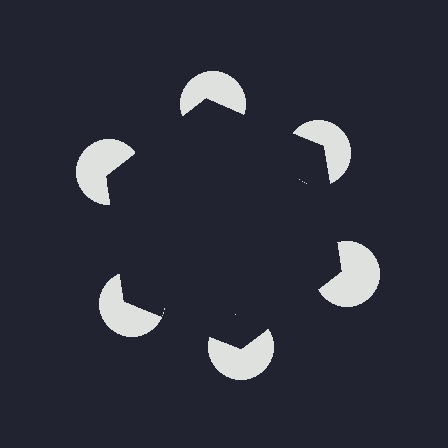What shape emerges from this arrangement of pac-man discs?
An illusory hexagon — its edges are inferred from the aligned wedge cuts in the pac-man discs, not physically drawn.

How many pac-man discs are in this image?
There are 6 — one at each vertex of the illusory hexagon.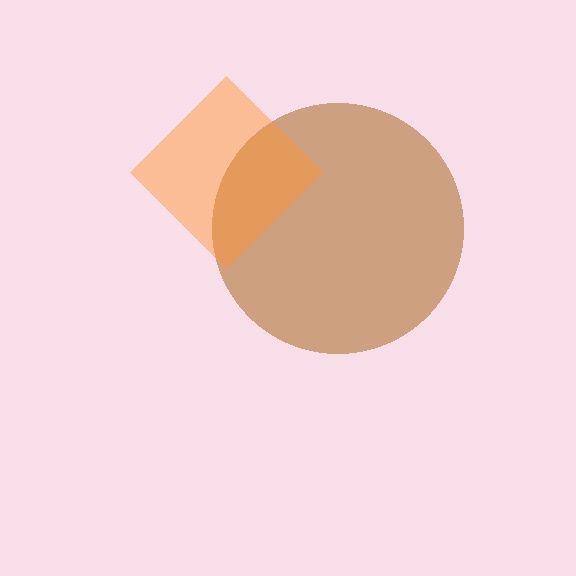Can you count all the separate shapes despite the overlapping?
Yes, there are 2 separate shapes.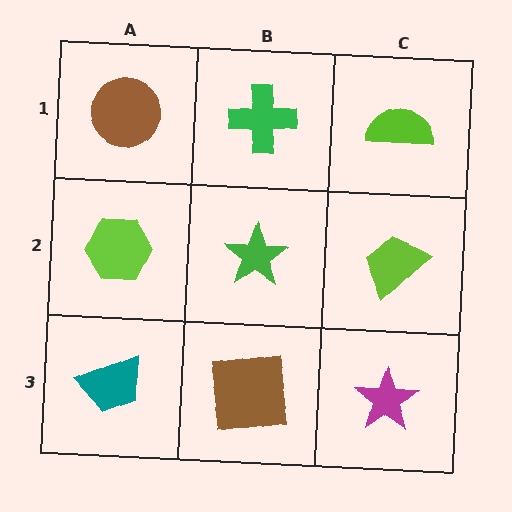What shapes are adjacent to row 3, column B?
A green star (row 2, column B), a teal trapezoid (row 3, column A), a magenta star (row 3, column C).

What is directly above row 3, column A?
A lime hexagon.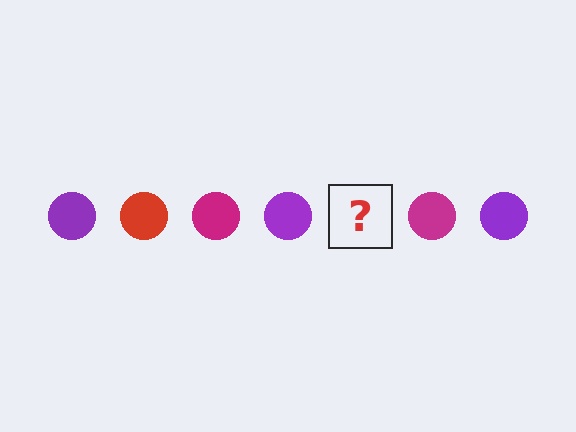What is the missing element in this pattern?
The missing element is a red circle.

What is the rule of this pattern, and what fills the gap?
The rule is that the pattern cycles through purple, red, magenta circles. The gap should be filled with a red circle.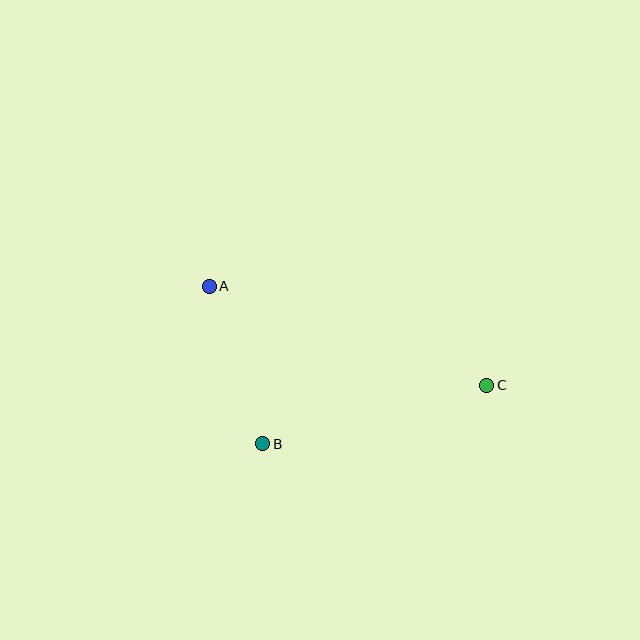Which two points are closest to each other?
Points A and B are closest to each other.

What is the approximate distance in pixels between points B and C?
The distance between B and C is approximately 231 pixels.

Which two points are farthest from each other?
Points A and C are farthest from each other.